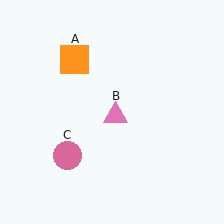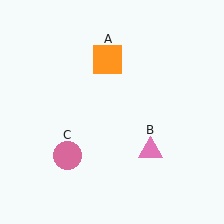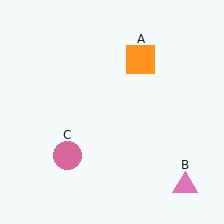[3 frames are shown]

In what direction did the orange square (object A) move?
The orange square (object A) moved right.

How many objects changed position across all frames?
2 objects changed position: orange square (object A), pink triangle (object B).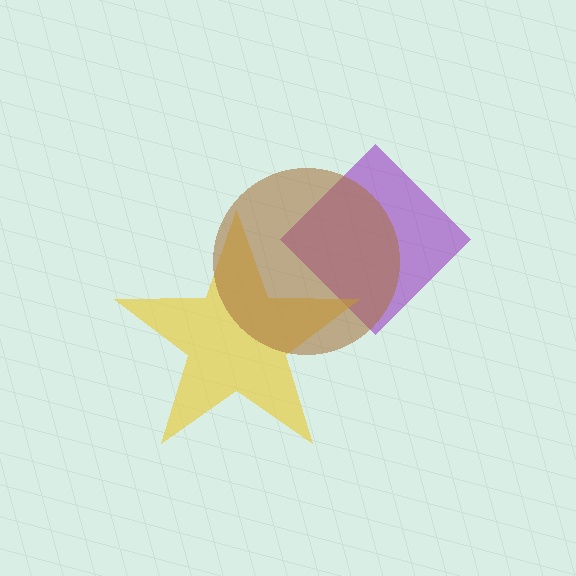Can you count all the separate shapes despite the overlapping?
Yes, there are 3 separate shapes.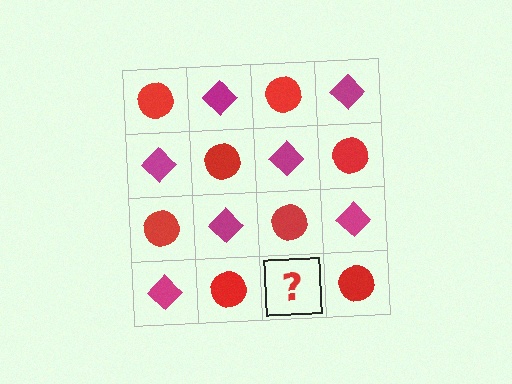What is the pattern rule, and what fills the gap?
The rule is that it alternates red circle and magenta diamond in a checkerboard pattern. The gap should be filled with a magenta diamond.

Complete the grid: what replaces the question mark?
The question mark should be replaced with a magenta diamond.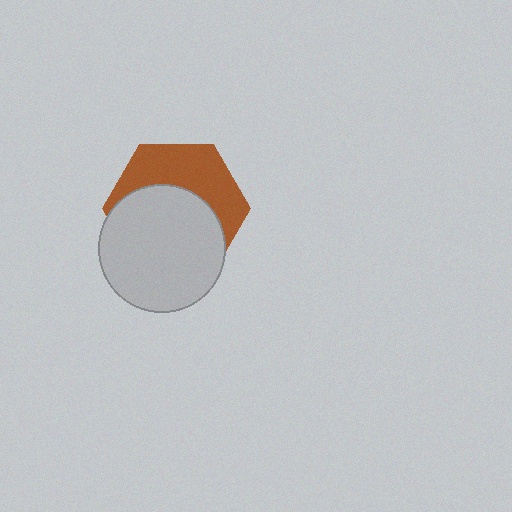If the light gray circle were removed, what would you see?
You would see the complete brown hexagon.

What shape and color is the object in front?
The object in front is a light gray circle.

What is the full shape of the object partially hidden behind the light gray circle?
The partially hidden object is a brown hexagon.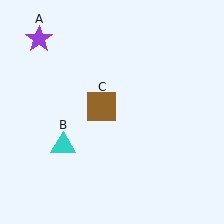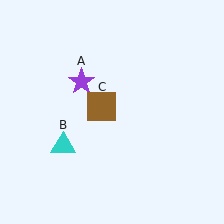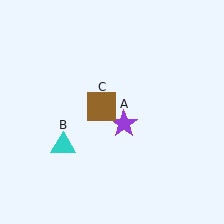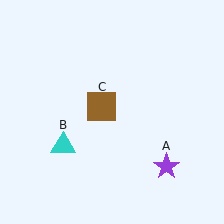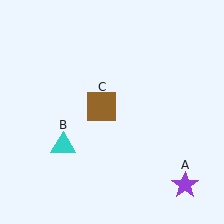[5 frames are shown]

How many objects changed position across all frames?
1 object changed position: purple star (object A).